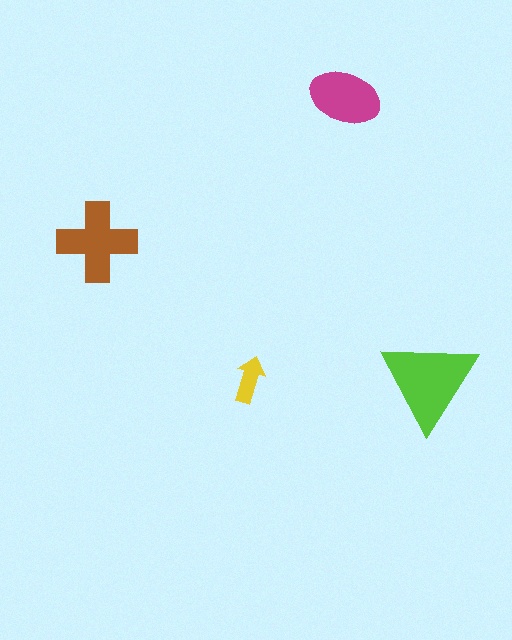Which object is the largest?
The lime triangle.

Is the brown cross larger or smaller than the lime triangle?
Smaller.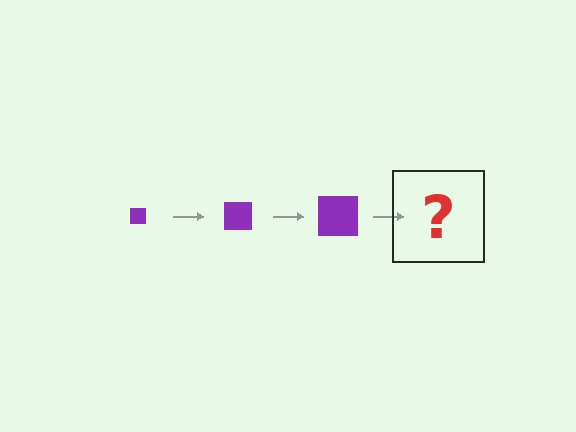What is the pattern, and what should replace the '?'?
The pattern is that the square gets progressively larger each step. The '?' should be a purple square, larger than the previous one.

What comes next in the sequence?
The next element should be a purple square, larger than the previous one.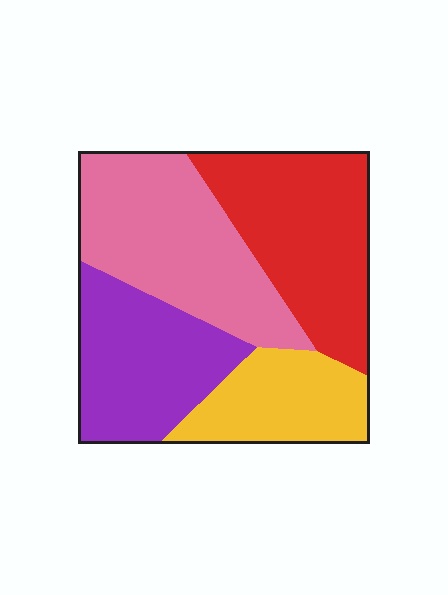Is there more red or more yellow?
Red.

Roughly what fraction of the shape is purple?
Purple covers 24% of the shape.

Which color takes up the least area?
Yellow, at roughly 15%.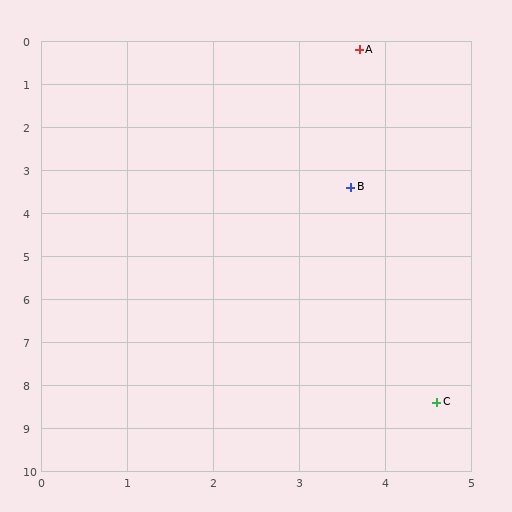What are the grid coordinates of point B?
Point B is at approximately (3.6, 3.4).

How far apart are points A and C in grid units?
Points A and C are about 8.2 grid units apart.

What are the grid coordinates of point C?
Point C is at approximately (4.6, 8.4).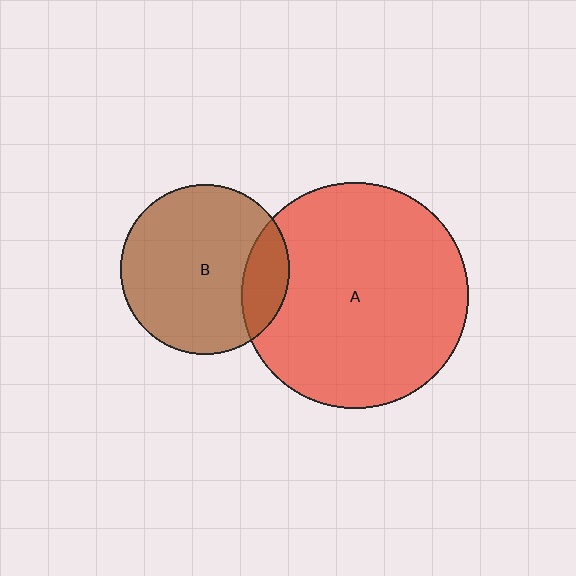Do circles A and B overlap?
Yes.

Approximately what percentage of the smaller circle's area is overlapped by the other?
Approximately 15%.